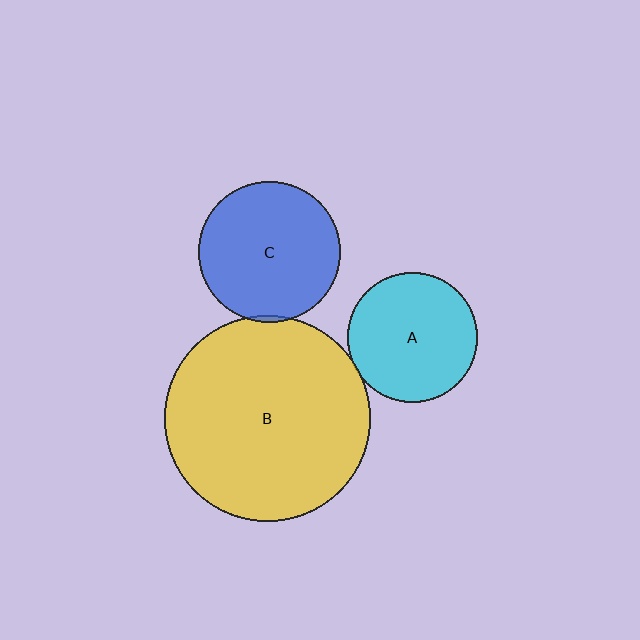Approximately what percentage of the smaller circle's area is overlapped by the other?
Approximately 5%.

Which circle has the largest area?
Circle B (yellow).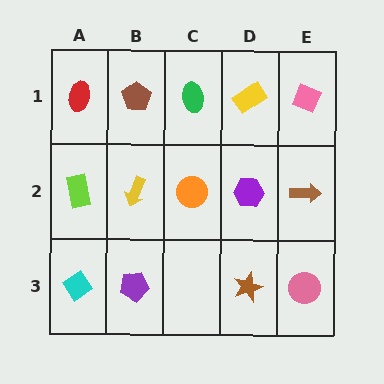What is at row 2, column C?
An orange circle.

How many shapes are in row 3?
4 shapes.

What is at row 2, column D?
A purple hexagon.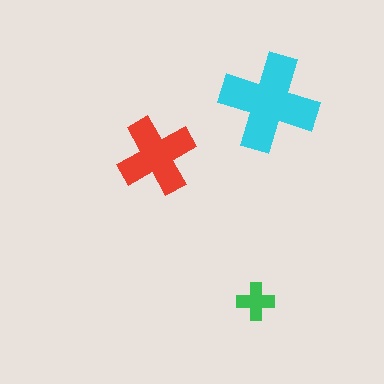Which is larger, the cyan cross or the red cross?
The cyan one.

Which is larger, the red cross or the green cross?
The red one.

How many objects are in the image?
There are 3 objects in the image.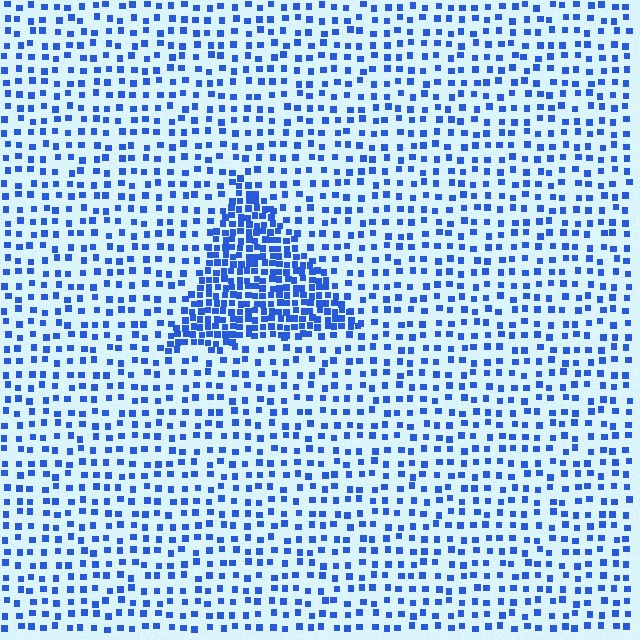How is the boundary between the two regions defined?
The boundary is defined by a change in element density (approximately 2.6x ratio). All elements are the same color, size, and shape.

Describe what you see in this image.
The image contains small blue elements arranged at two different densities. A triangle-shaped region is visible where the elements are more densely packed than the surrounding area.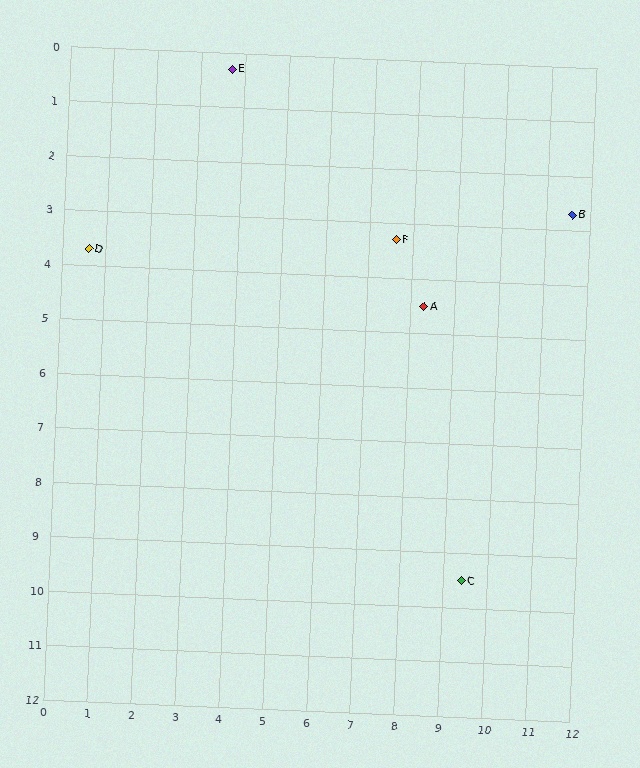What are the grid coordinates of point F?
Point F is at approximately (7.6, 3.3).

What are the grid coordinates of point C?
Point C is at approximately (9.4, 9.5).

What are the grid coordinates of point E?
Point E is at approximately (3.7, 0.3).